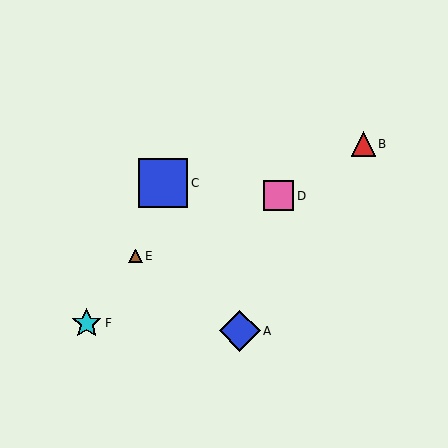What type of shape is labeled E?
Shape E is a brown triangle.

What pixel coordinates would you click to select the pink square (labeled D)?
Click at (279, 196) to select the pink square D.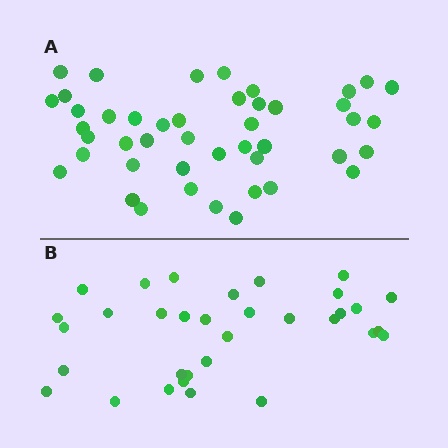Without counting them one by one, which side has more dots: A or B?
Region A (the top region) has more dots.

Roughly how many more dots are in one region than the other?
Region A has roughly 12 or so more dots than region B.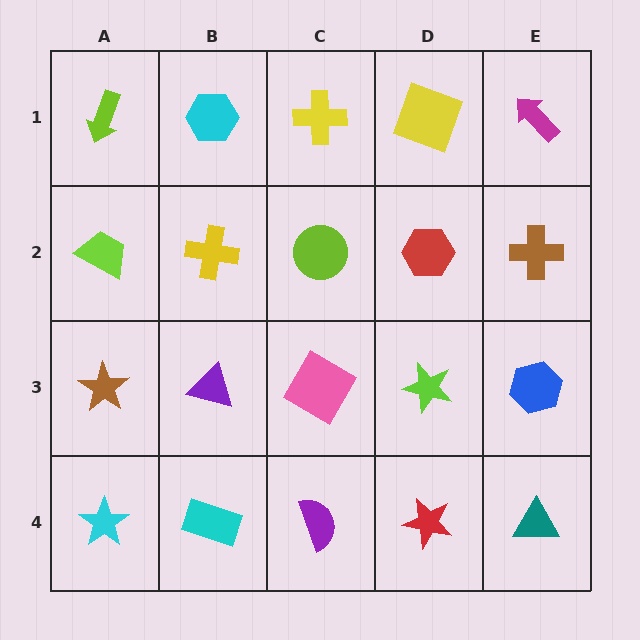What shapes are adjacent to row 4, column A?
A brown star (row 3, column A), a cyan rectangle (row 4, column B).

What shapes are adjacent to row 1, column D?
A red hexagon (row 2, column D), a yellow cross (row 1, column C), a magenta arrow (row 1, column E).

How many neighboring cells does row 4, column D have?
3.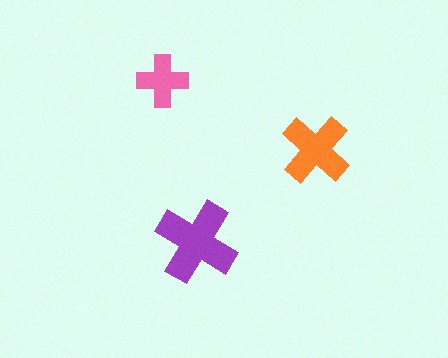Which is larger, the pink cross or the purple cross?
The purple one.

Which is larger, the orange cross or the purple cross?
The purple one.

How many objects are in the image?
There are 3 objects in the image.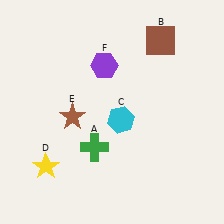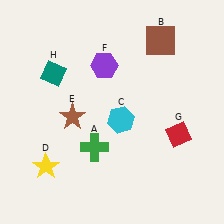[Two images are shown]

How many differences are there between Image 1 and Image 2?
There are 2 differences between the two images.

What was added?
A red diamond (G), a teal diamond (H) were added in Image 2.